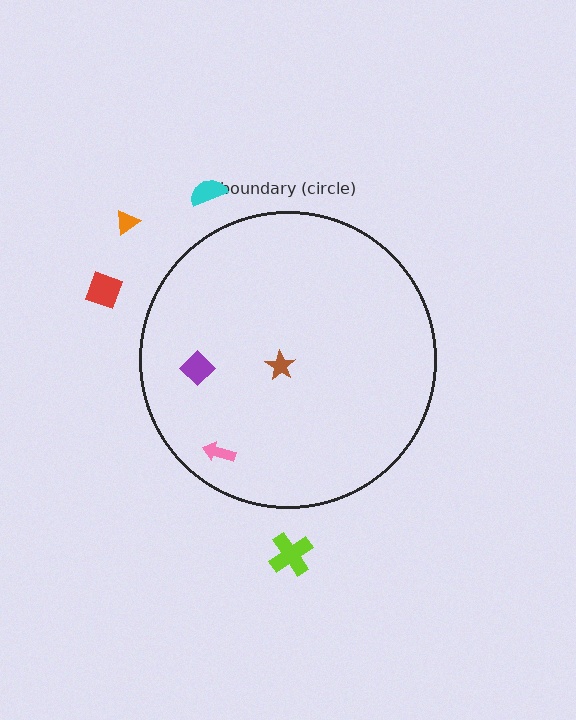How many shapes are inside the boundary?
3 inside, 4 outside.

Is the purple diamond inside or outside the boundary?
Inside.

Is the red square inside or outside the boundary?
Outside.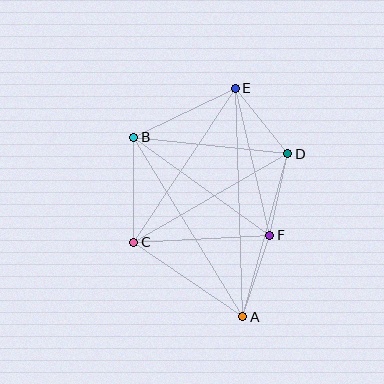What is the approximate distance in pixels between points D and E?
The distance between D and E is approximately 84 pixels.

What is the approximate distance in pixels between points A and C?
The distance between A and C is approximately 132 pixels.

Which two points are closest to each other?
Points D and F are closest to each other.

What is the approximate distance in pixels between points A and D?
The distance between A and D is approximately 169 pixels.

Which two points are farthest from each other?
Points A and E are farthest from each other.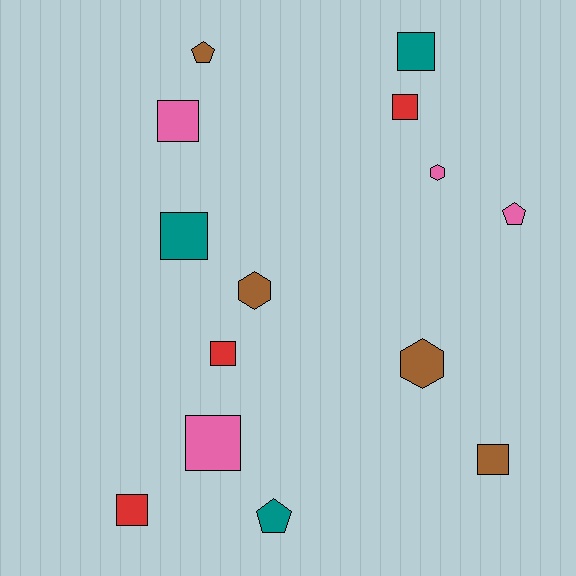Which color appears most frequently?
Pink, with 4 objects.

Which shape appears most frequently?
Square, with 8 objects.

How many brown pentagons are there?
There is 1 brown pentagon.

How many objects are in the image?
There are 14 objects.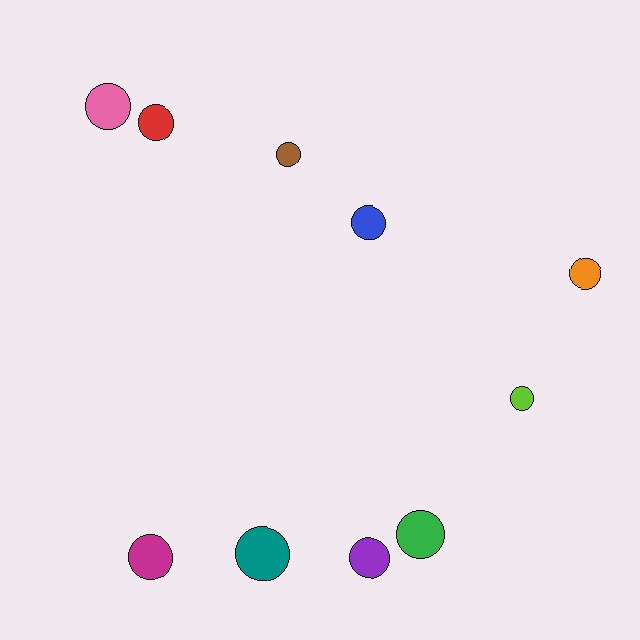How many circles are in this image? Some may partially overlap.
There are 10 circles.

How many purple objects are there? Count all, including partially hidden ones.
There is 1 purple object.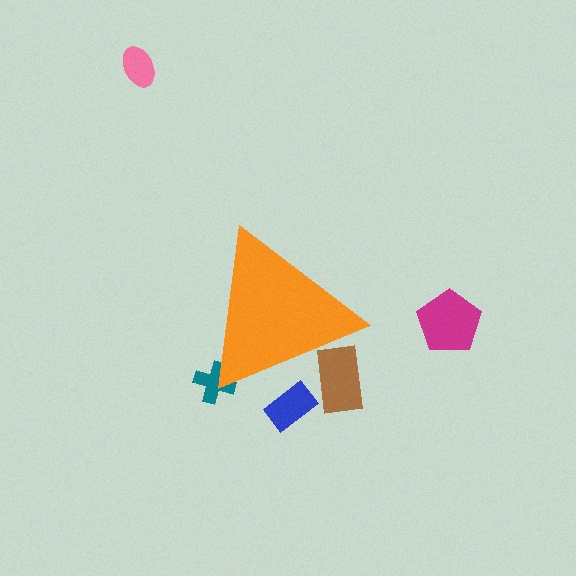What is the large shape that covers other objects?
An orange triangle.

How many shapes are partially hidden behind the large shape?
3 shapes are partially hidden.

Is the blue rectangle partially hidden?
Yes, the blue rectangle is partially hidden behind the orange triangle.